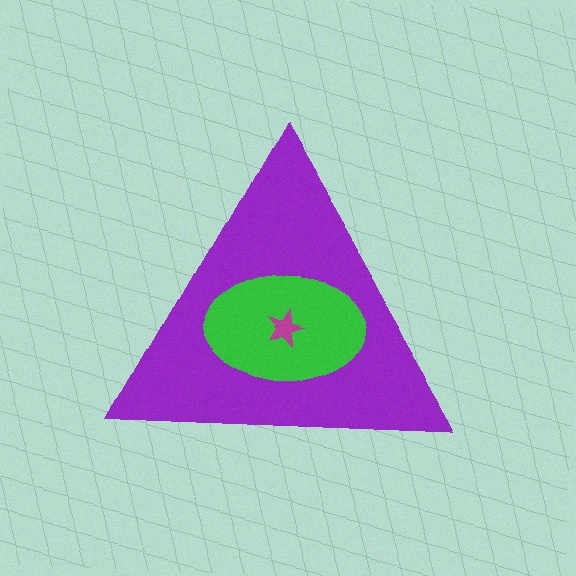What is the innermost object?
The magenta star.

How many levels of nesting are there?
3.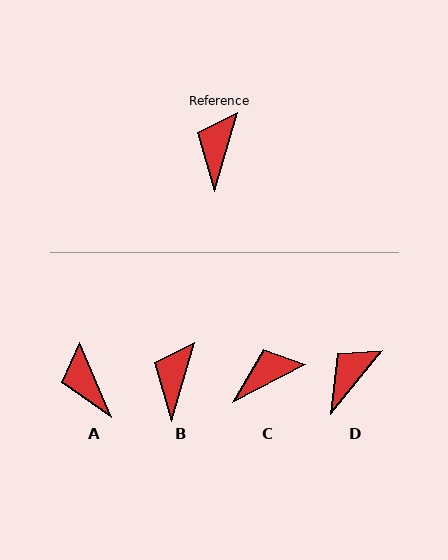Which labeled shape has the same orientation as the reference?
B.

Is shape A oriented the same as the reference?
No, it is off by about 39 degrees.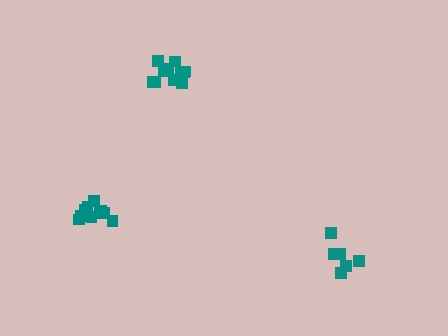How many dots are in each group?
Group 1: 6 dots, Group 2: 10 dots, Group 3: 12 dots (28 total).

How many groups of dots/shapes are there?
There are 3 groups.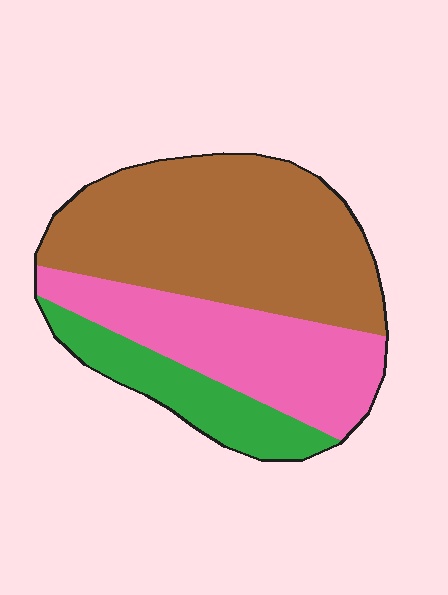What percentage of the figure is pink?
Pink takes up between a sixth and a third of the figure.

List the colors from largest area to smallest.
From largest to smallest: brown, pink, green.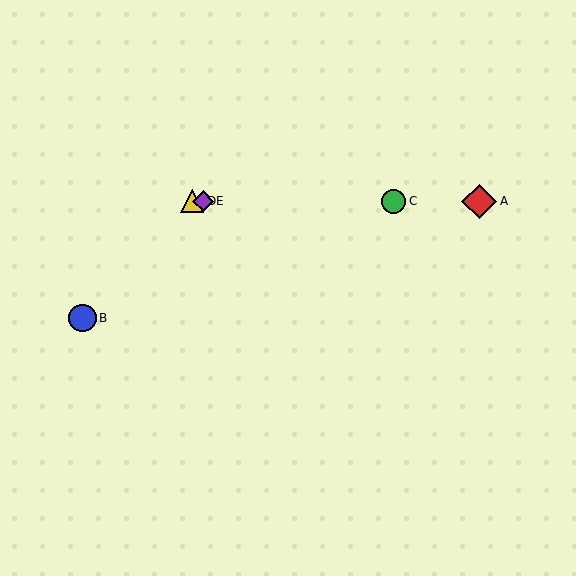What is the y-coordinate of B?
Object B is at y≈318.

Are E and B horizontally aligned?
No, E is at y≈201 and B is at y≈318.